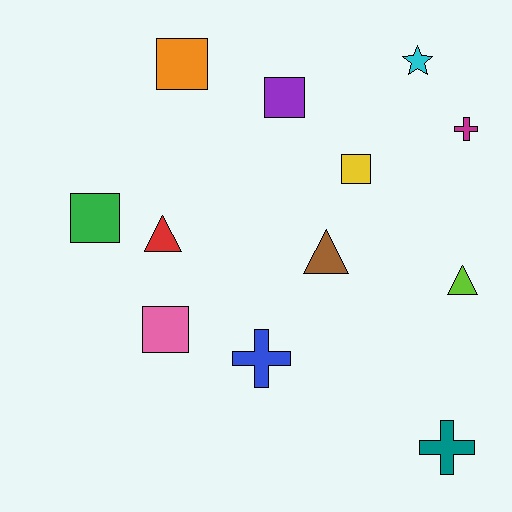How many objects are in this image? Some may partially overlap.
There are 12 objects.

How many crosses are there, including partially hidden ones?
There are 3 crosses.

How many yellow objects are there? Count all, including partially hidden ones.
There is 1 yellow object.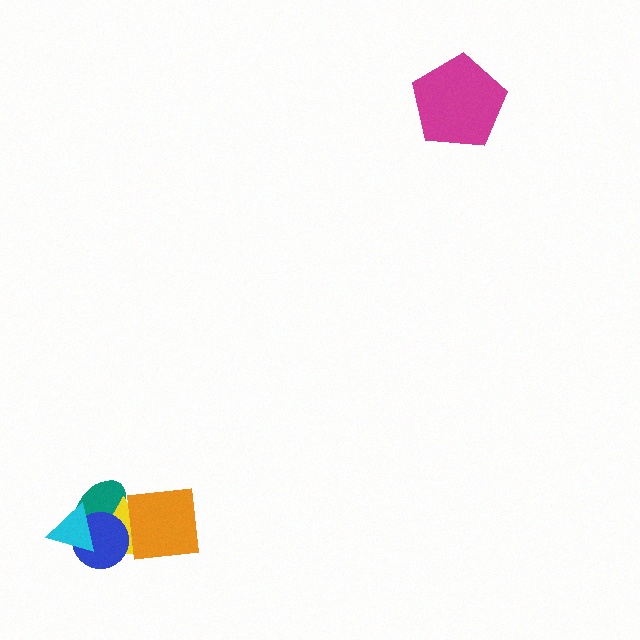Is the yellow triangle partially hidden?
Yes, it is partially covered by another shape.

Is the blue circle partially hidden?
Yes, it is partially covered by another shape.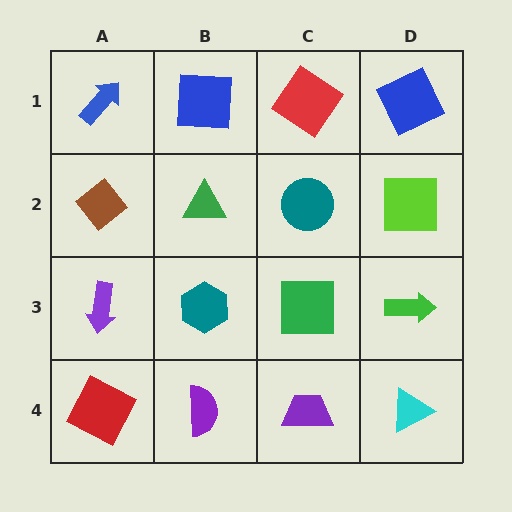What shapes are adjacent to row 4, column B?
A teal hexagon (row 3, column B), a red square (row 4, column A), a purple trapezoid (row 4, column C).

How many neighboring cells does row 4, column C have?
3.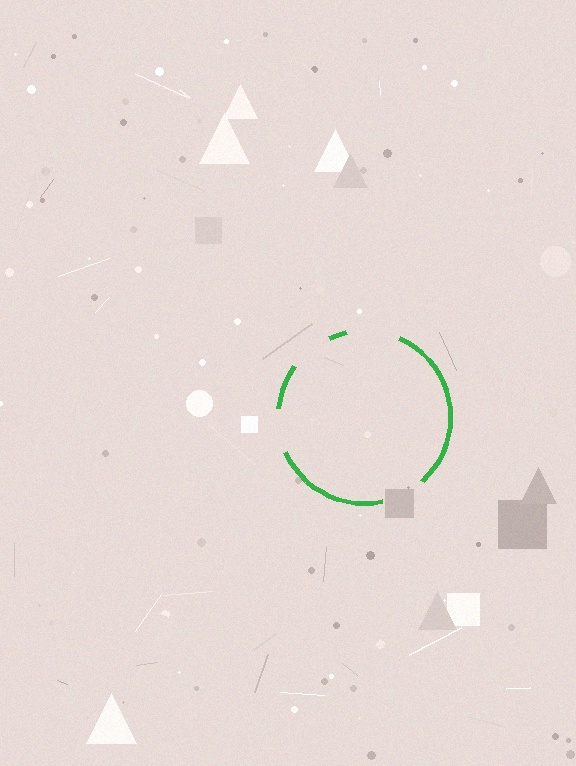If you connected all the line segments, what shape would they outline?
They would outline a circle.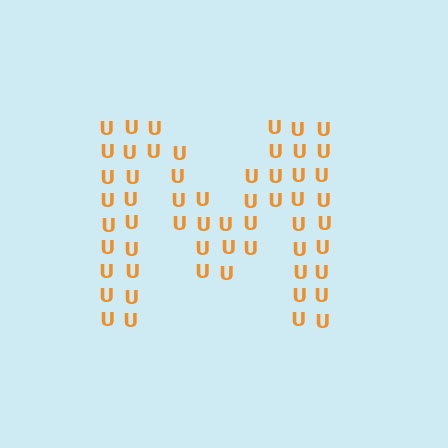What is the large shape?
The large shape is the letter M.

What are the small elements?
The small elements are letter U's.